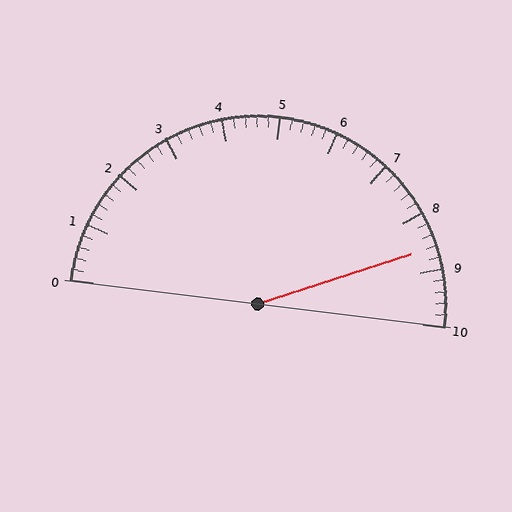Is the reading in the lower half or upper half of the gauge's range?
The reading is in the upper half of the range (0 to 10).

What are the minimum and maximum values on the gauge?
The gauge ranges from 0 to 10.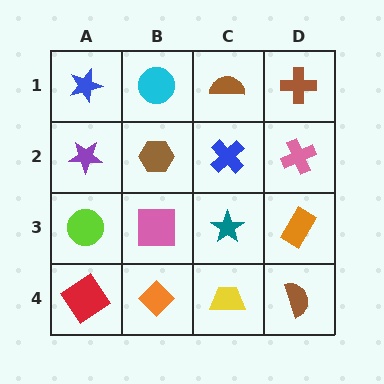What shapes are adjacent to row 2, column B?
A cyan circle (row 1, column B), a pink square (row 3, column B), a purple star (row 2, column A), a blue cross (row 2, column C).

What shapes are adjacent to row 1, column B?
A brown hexagon (row 2, column B), a blue star (row 1, column A), a brown semicircle (row 1, column C).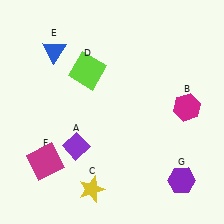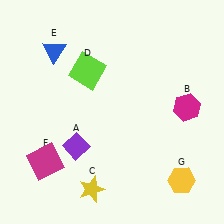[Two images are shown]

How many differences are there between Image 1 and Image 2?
There is 1 difference between the two images.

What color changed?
The hexagon (G) changed from purple in Image 1 to yellow in Image 2.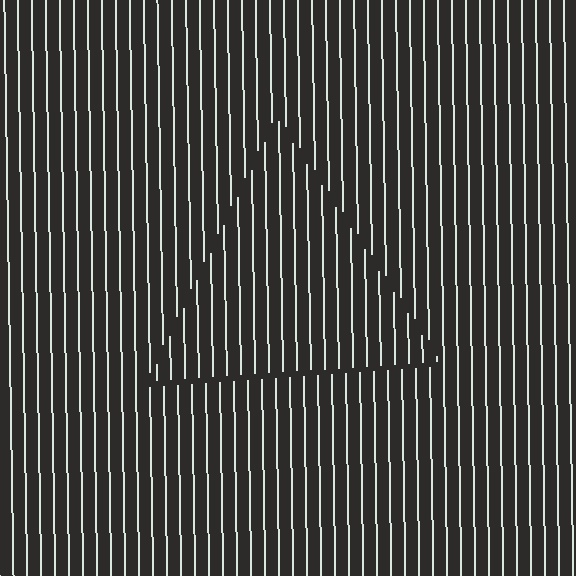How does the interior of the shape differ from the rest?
The interior of the shape contains the same grating, shifted by half a period — the contour is defined by the phase discontinuity where line-ends from the inner and outer gratings abut.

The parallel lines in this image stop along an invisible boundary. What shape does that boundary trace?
An illusory triangle. The interior of the shape contains the same grating, shifted by half a period — the contour is defined by the phase discontinuity where line-ends from the inner and outer gratings abut.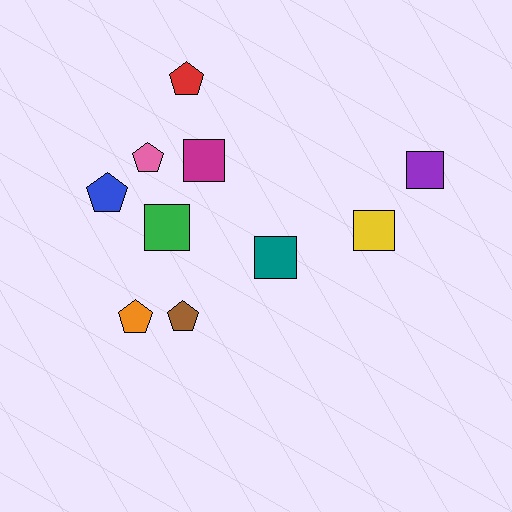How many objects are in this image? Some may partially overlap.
There are 10 objects.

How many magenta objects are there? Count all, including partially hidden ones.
There is 1 magenta object.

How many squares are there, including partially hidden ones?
There are 5 squares.